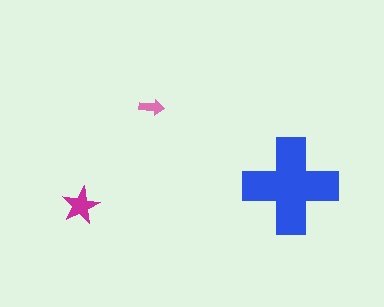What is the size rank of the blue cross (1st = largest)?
1st.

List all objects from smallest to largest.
The pink arrow, the magenta star, the blue cross.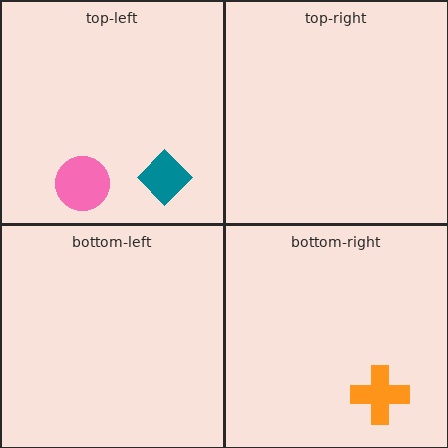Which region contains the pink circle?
The top-left region.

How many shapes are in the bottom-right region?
1.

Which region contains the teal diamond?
The top-left region.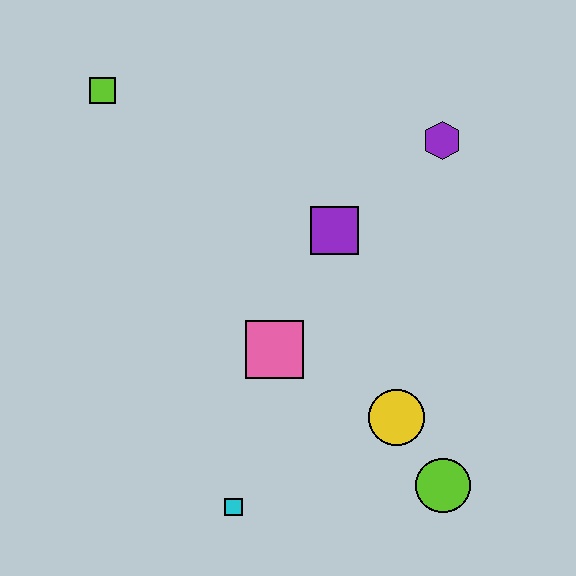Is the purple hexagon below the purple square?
No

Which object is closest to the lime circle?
The yellow circle is closest to the lime circle.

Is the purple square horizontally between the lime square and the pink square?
No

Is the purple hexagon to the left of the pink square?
No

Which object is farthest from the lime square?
The lime circle is farthest from the lime square.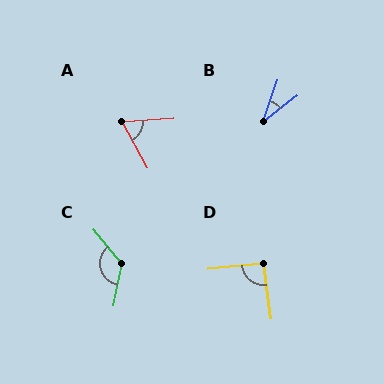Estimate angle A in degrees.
Approximately 65 degrees.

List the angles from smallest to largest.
B (34°), A (65°), D (92°), C (131°).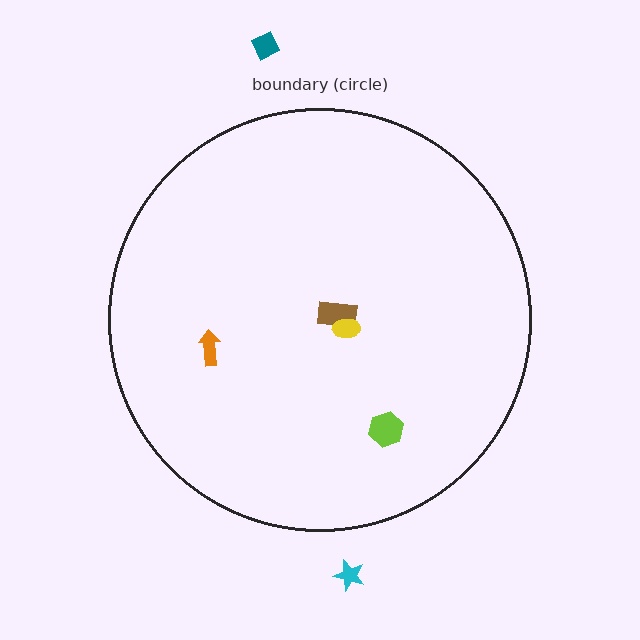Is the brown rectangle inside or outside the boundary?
Inside.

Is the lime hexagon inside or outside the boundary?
Inside.